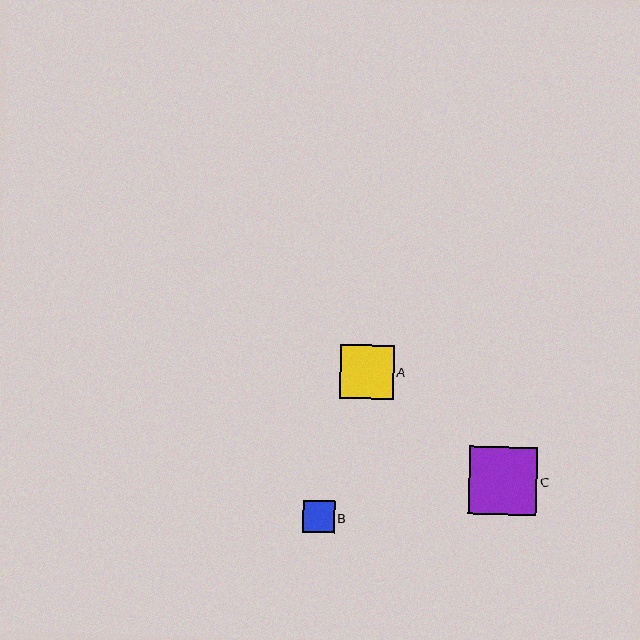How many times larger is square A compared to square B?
Square A is approximately 1.7 times the size of square B.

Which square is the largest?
Square C is the largest with a size of approximately 68 pixels.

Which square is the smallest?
Square B is the smallest with a size of approximately 32 pixels.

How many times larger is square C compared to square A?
Square C is approximately 1.3 times the size of square A.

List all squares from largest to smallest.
From largest to smallest: C, A, B.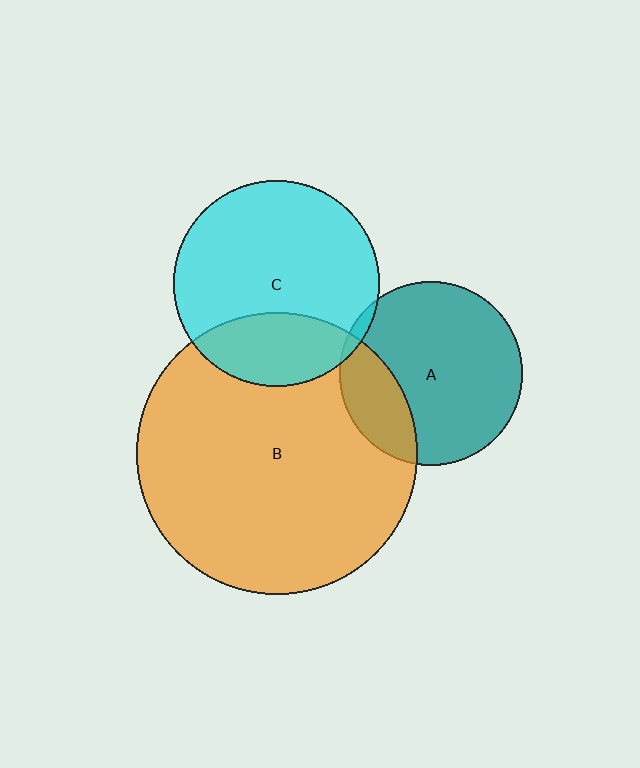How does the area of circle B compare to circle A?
Approximately 2.3 times.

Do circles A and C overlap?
Yes.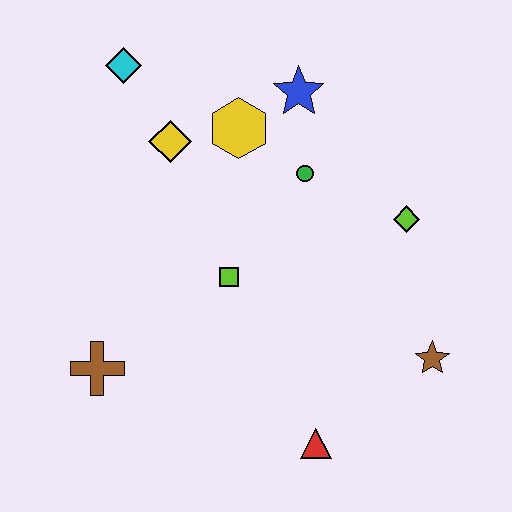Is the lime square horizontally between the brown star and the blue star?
No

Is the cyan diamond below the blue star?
No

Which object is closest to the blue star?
The yellow hexagon is closest to the blue star.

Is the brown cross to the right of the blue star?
No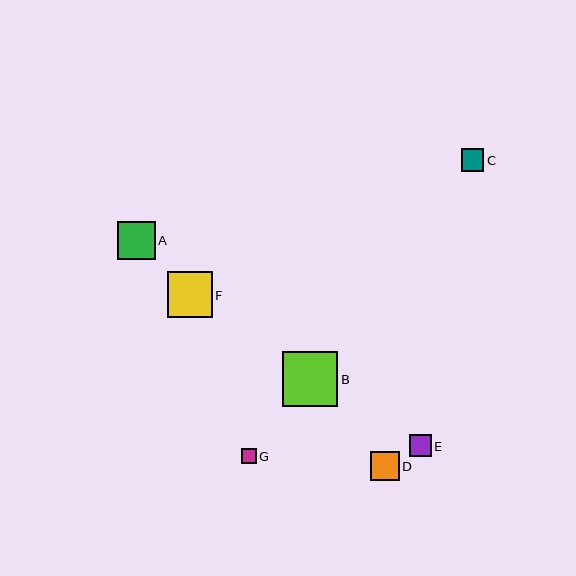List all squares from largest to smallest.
From largest to smallest: B, F, A, D, C, E, G.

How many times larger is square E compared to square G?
Square E is approximately 1.4 times the size of square G.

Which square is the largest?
Square B is the largest with a size of approximately 55 pixels.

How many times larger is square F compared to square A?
Square F is approximately 1.2 times the size of square A.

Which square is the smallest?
Square G is the smallest with a size of approximately 15 pixels.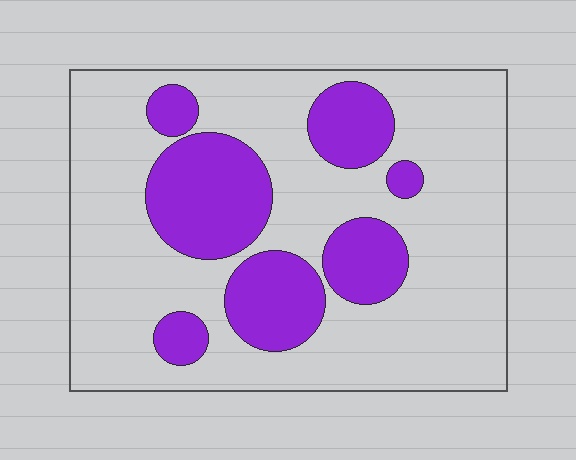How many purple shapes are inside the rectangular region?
7.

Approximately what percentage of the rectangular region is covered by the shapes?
Approximately 25%.